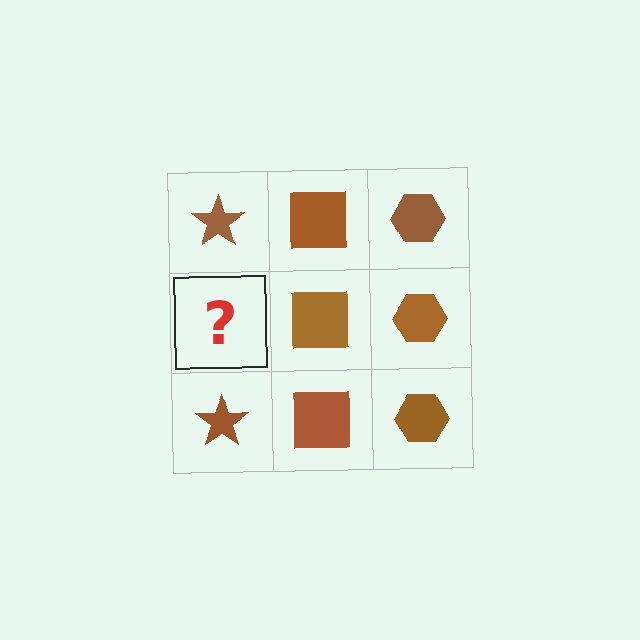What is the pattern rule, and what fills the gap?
The rule is that each column has a consistent shape. The gap should be filled with a brown star.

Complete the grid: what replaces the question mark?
The question mark should be replaced with a brown star.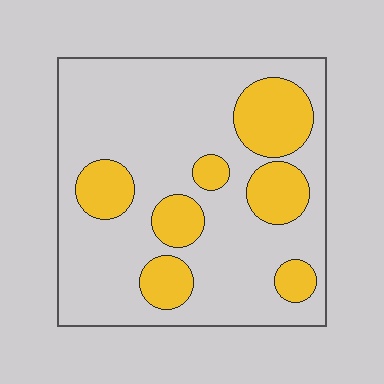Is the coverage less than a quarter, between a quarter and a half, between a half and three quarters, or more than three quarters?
Between a quarter and a half.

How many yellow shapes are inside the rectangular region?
7.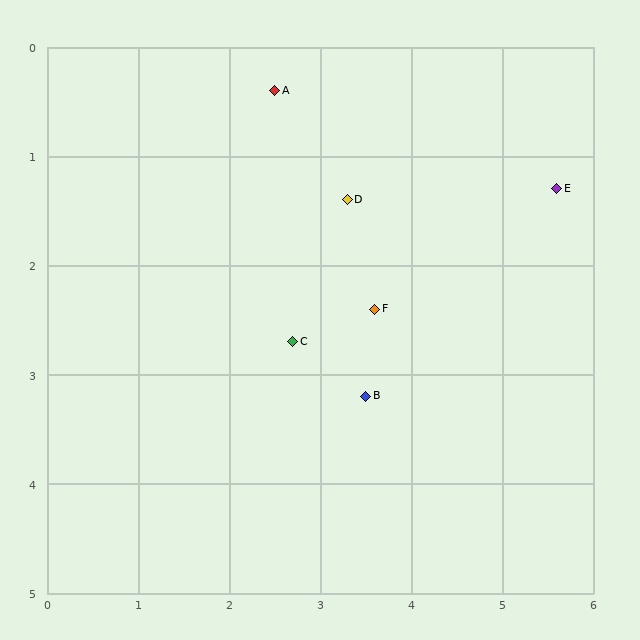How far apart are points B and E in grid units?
Points B and E are about 2.8 grid units apart.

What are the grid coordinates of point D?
Point D is at approximately (3.3, 1.4).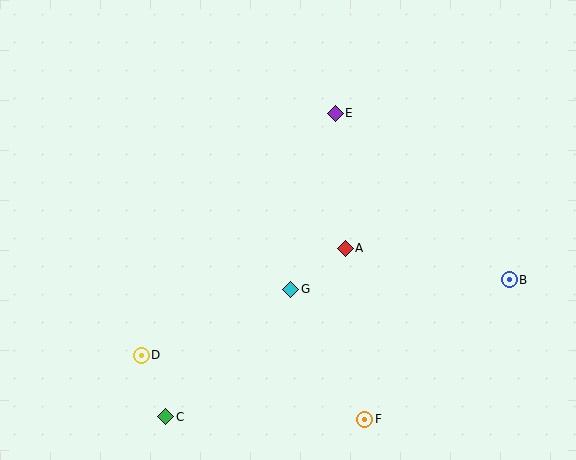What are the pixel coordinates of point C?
Point C is at (166, 417).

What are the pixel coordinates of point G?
Point G is at (291, 289).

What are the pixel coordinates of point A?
Point A is at (345, 248).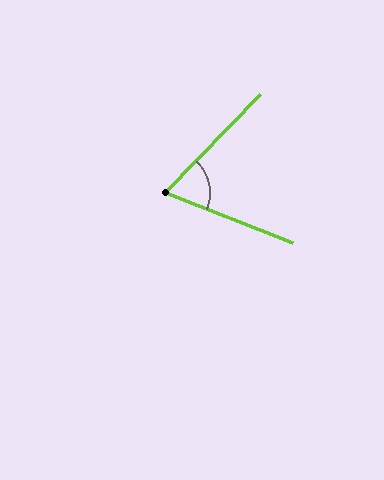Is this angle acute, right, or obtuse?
It is acute.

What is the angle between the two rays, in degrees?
Approximately 68 degrees.